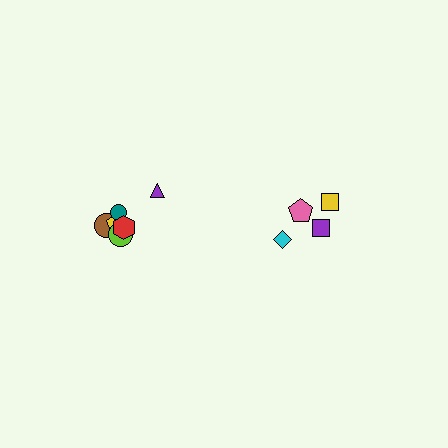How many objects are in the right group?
There are 4 objects.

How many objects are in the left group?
There are 7 objects.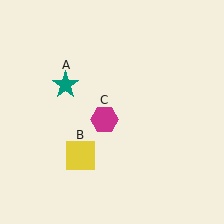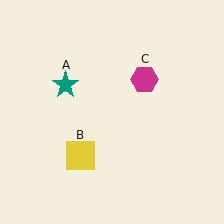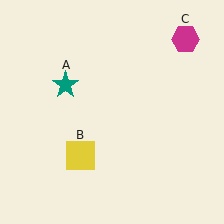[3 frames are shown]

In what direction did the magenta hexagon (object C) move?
The magenta hexagon (object C) moved up and to the right.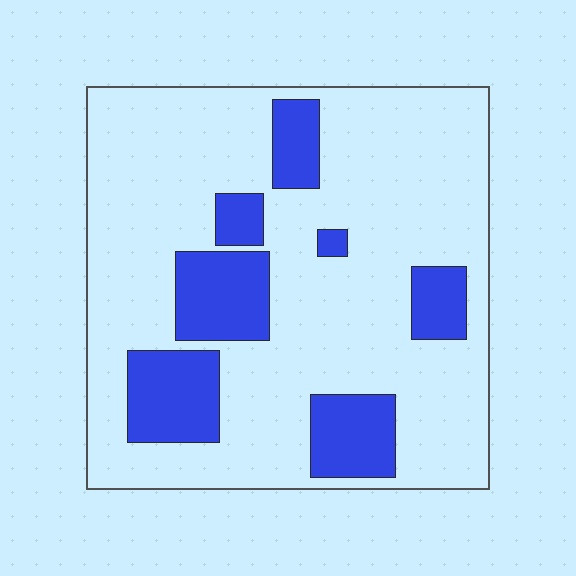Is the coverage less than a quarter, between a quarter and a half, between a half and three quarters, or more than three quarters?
Less than a quarter.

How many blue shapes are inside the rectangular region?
7.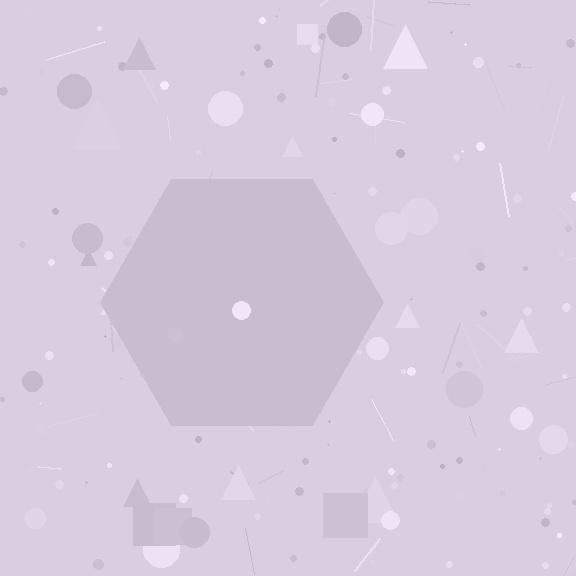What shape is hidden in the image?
A hexagon is hidden in the image.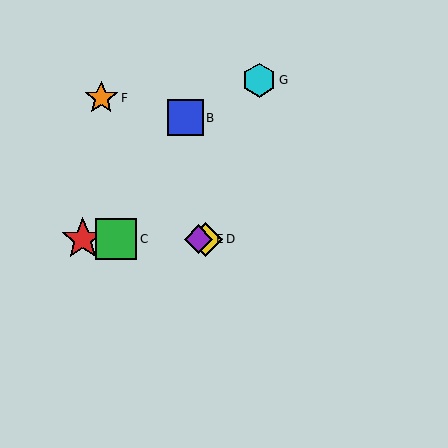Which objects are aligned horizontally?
Objects A, C, D, E are aligned horizontally.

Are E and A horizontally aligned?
Yes, both are at y≈239.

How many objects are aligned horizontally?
4 objects (A, C, D, E) are aligned horizontally.